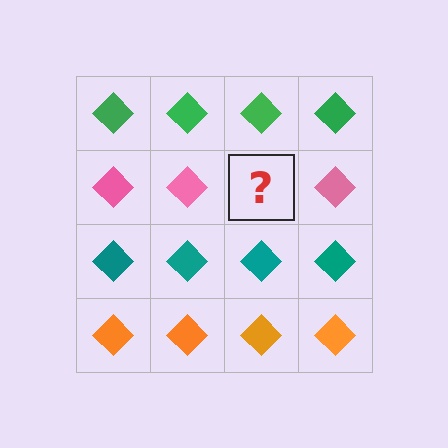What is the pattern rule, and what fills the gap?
The rule is that each row has a consistent color. The gap should be filled with a pink diamond.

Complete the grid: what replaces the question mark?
The question mark should be replaced with a pink diamond.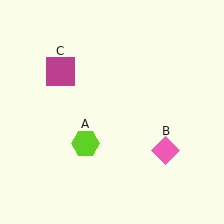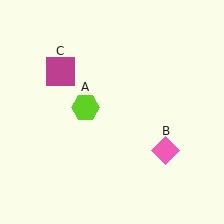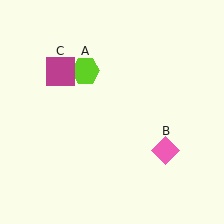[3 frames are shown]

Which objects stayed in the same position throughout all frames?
Pink diamond (object B) and magenta square (object C) remained stationary.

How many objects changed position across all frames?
1 object changed position: lime hexagon (object A).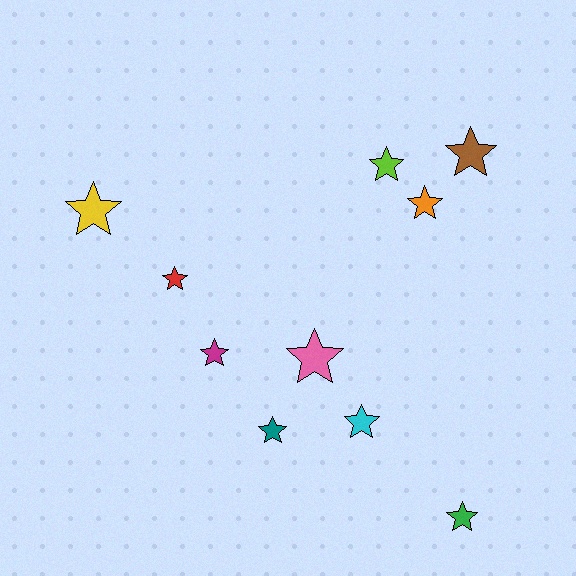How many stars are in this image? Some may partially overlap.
There are 10 stars.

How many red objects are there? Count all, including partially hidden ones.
There is 1 red object.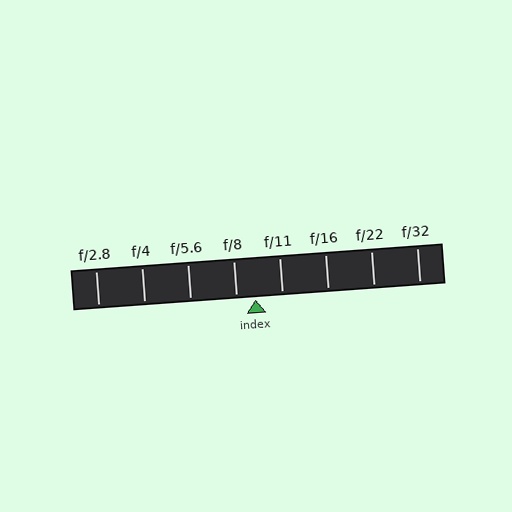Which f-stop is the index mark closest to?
The index mark is closest to f/8.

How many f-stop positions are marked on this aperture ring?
There are 8 f-stop positions marked.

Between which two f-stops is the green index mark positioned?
The index mark is between f/8 and f/11.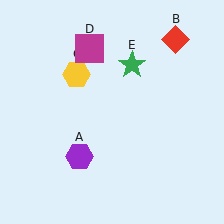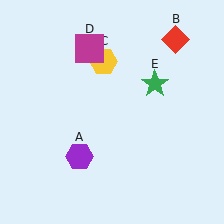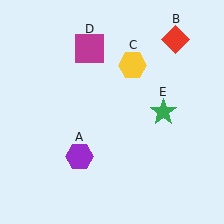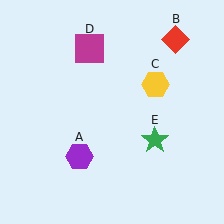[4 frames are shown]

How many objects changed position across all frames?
2 objects changed position: yellow hexagon (object C), green star (object E).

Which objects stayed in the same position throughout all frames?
Purple hexagon (object A) and red diamond (object B) and magenta square (object D) remained stationary.